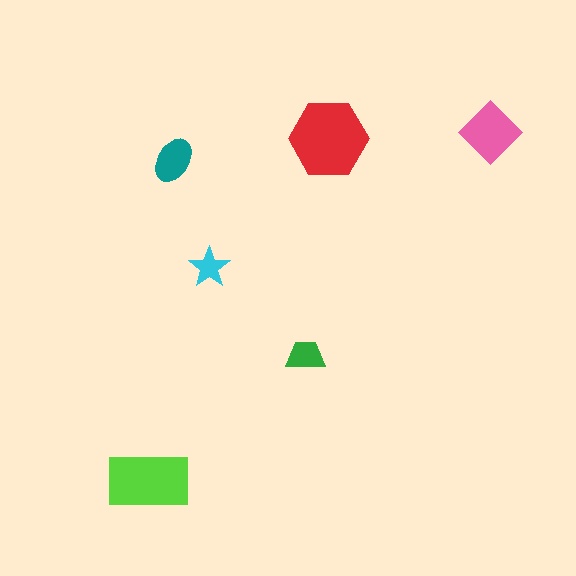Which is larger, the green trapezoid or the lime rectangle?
The lime rectangle.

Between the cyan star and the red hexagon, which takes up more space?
The red hexagon.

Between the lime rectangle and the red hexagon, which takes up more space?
The red hexagon.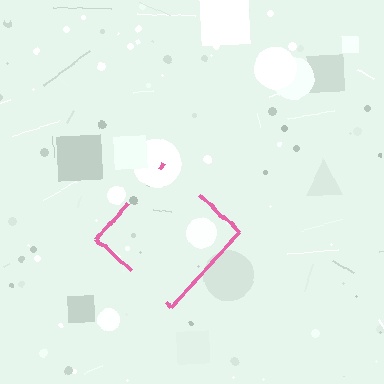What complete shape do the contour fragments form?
The contour fragments form a diamond.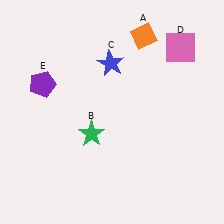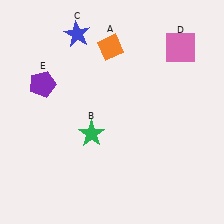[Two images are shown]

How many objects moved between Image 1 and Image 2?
2 objects moved between the two images.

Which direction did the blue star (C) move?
The blue star (C) moved left.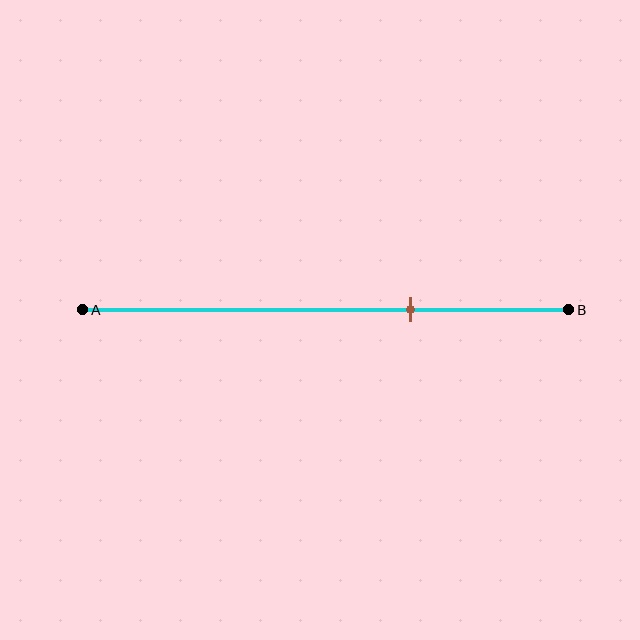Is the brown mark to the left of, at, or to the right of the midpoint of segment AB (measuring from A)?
The brown mark is to the right of the midpoint of segment AB.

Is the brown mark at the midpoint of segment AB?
No, the mark is at about 65% from A, not at the 50% midpoint.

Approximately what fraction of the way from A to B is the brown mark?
The brown mark is approximately 65% of the way from A to B.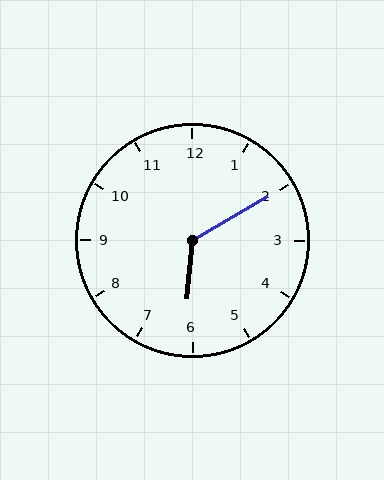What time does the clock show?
6:10.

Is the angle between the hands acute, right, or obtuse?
It is obtuse.